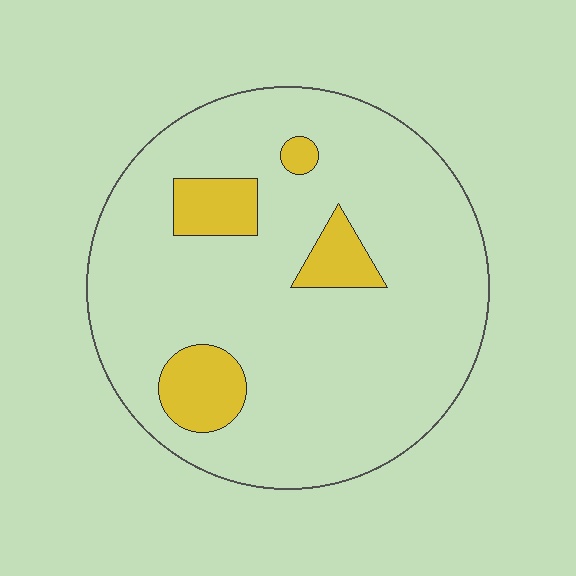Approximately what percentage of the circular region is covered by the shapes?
Approximately 15%.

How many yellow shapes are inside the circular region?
4.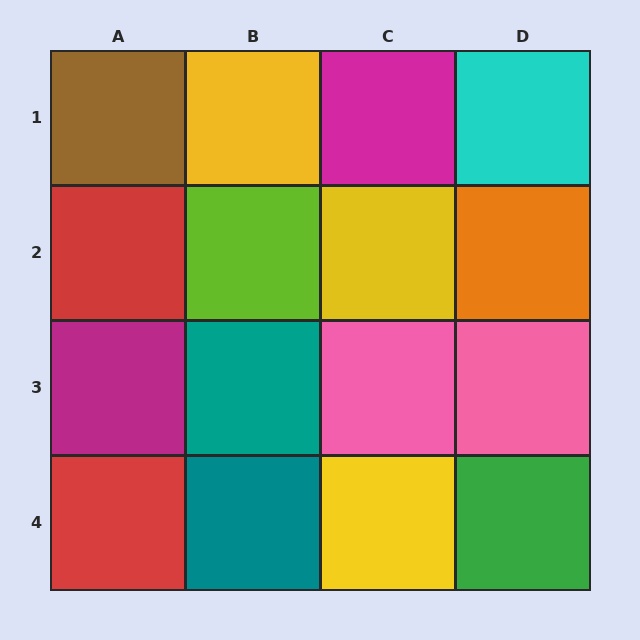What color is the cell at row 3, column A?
Magenta.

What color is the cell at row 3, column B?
Teal.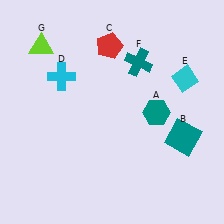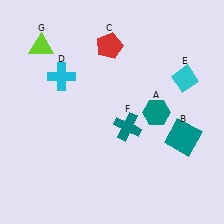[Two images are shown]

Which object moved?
The teal cross (F) moved down.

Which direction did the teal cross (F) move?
The teal cross (F) moved down.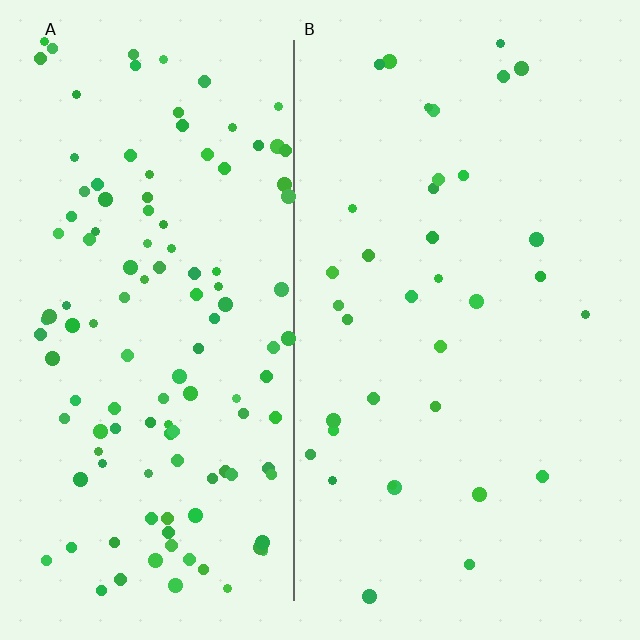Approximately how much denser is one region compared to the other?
Approximately 3.5× — region A over region B.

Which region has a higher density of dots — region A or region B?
A (the left).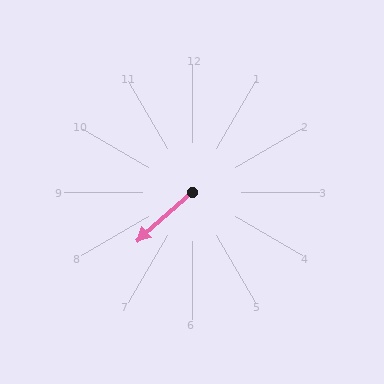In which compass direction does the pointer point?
Southwest.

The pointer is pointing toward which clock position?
Roughly 8 o'clock.